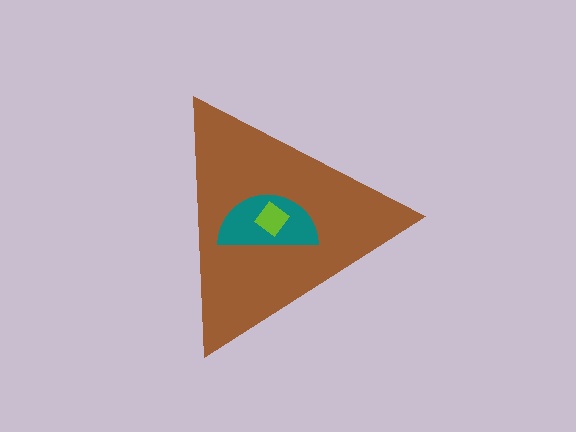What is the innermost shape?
The lime diamond.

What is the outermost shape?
The brown triangle.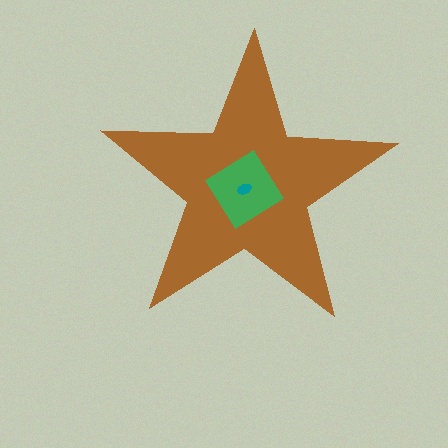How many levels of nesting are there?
3.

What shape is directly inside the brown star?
The green diamond.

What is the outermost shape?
The brown star.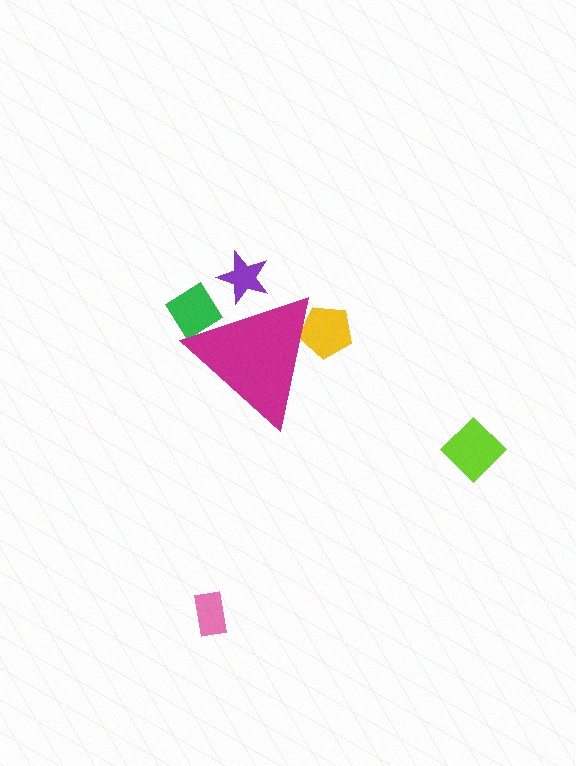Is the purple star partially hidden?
Yes, the purple star is partially hidden behind the magenta triangle.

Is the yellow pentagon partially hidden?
Yes, the yellow pentagon is partially hidden behind the magenta triangle.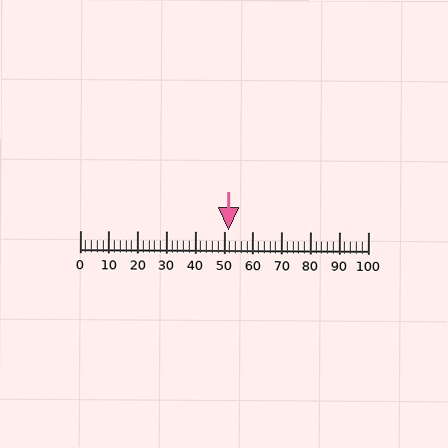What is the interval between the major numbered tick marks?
The major tick marks are spaced 10 units apart.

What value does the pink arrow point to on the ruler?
The pink arrow points to approximately 51.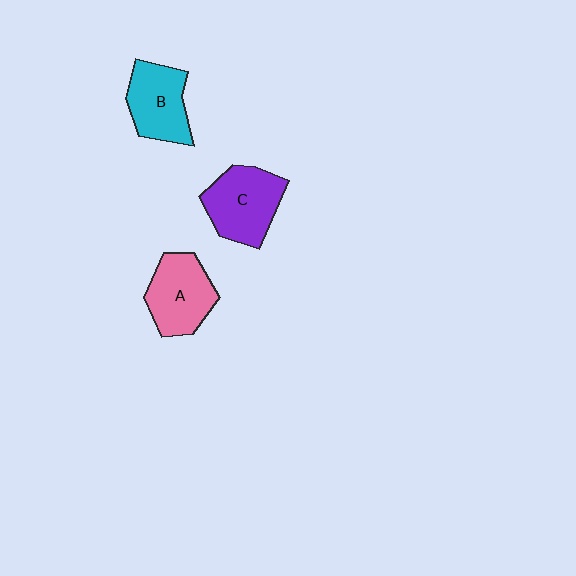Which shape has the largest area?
Shape C (purple).